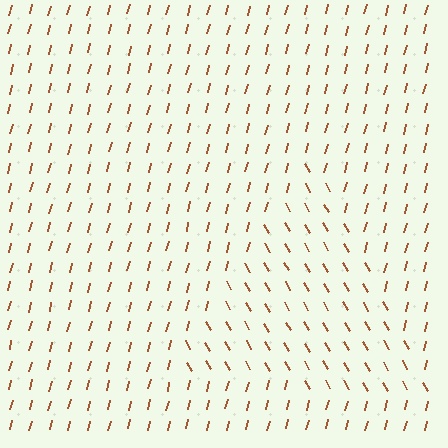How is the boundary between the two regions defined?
The boundary is defined purely by a change in line orientation (approximately 45 degrees difference). All lines are the same color and thickness.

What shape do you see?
I see a triangle.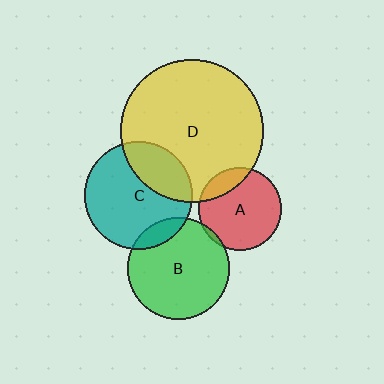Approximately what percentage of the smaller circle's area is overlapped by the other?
Approximately 15%.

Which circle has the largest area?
Circle D (yellow).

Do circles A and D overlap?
Yes.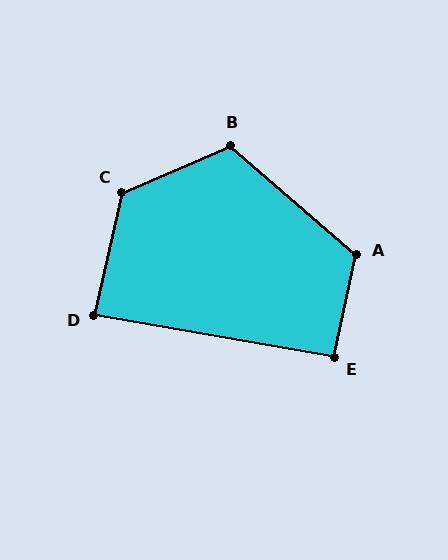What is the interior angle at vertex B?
Approximately 116 degrees (obtuse).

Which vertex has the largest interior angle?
C, at approximately 126 degrees.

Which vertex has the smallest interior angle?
D, at approximately 87 degrees.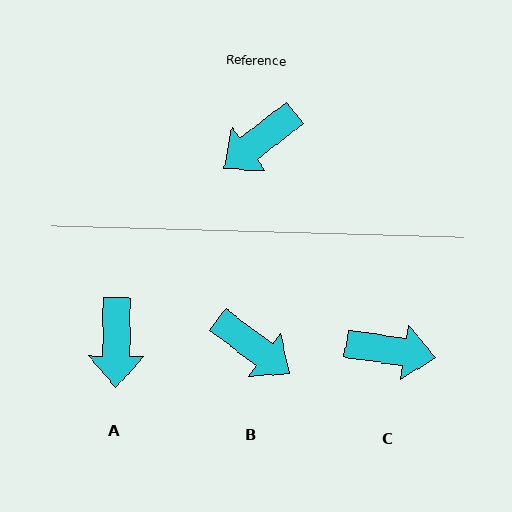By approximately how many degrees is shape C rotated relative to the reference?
Approximately 133 degrees counter-clockwise.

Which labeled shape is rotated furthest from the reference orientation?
C, about 133 degrees away.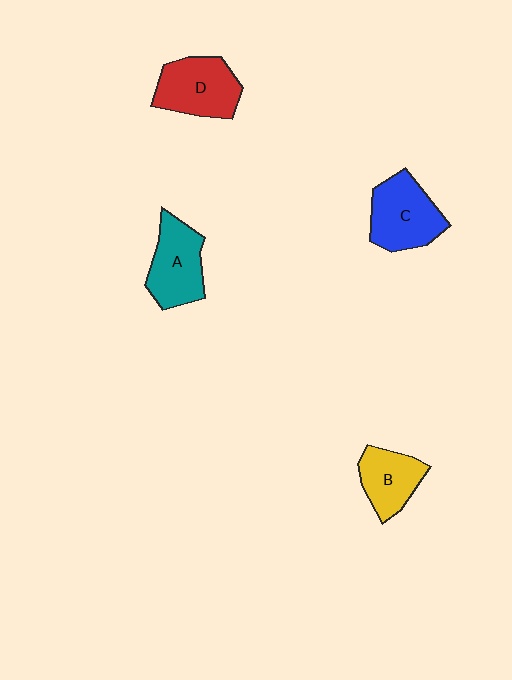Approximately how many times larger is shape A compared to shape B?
Approximately 1.2 times.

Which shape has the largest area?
Shape C (blue).